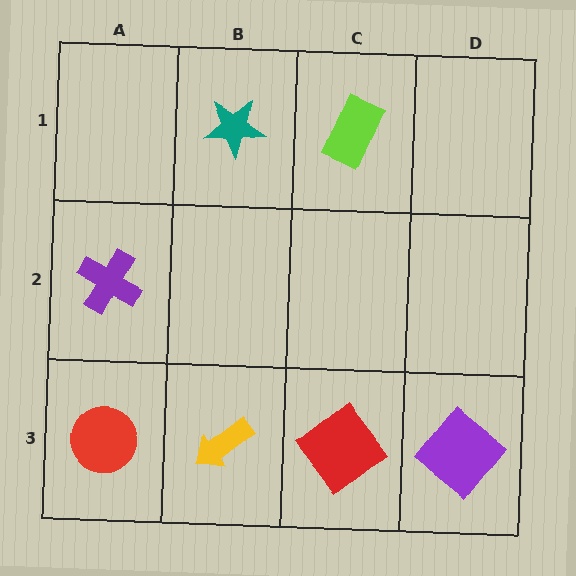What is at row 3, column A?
A red circle.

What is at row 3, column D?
A purple diamond.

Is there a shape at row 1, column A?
No, that cell is empty.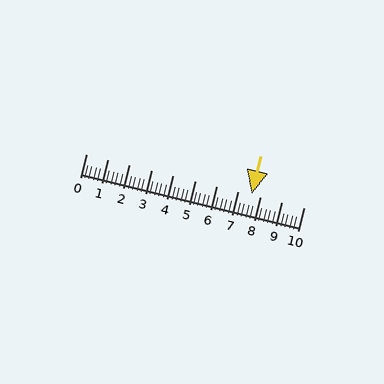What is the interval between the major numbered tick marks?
The major tick marks are spaced 1 units apart.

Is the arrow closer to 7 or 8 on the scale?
The arrow is closer to 8.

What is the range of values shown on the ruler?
The ruler shows values from 0 to 10.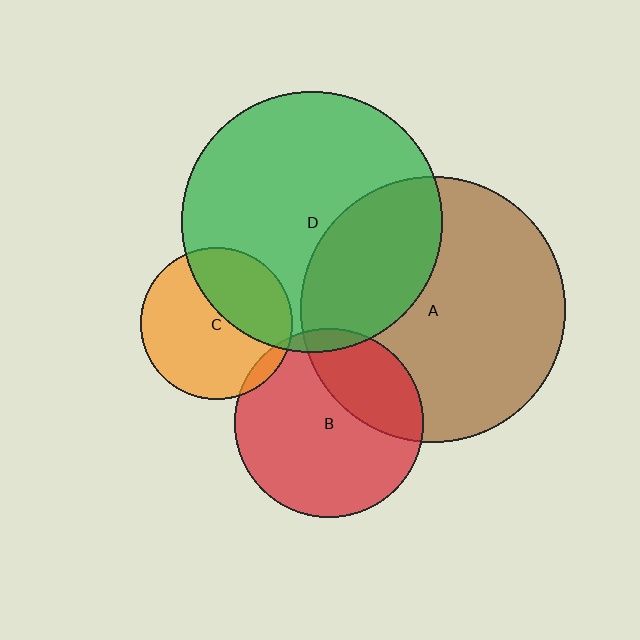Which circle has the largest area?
Circle A (brown).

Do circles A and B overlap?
Yes.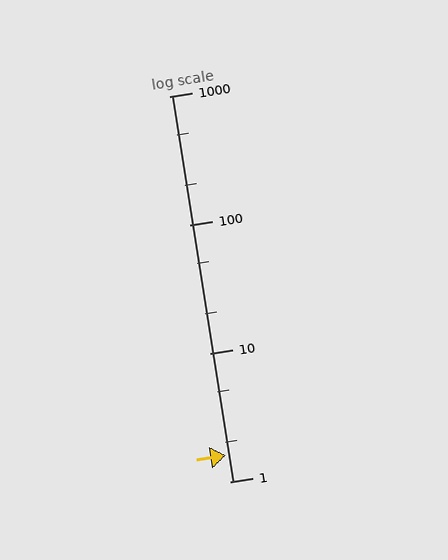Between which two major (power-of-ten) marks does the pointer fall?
The pointer is between 1 and 10.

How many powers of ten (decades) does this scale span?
The scale spans 3 decades, from 1 to 1000.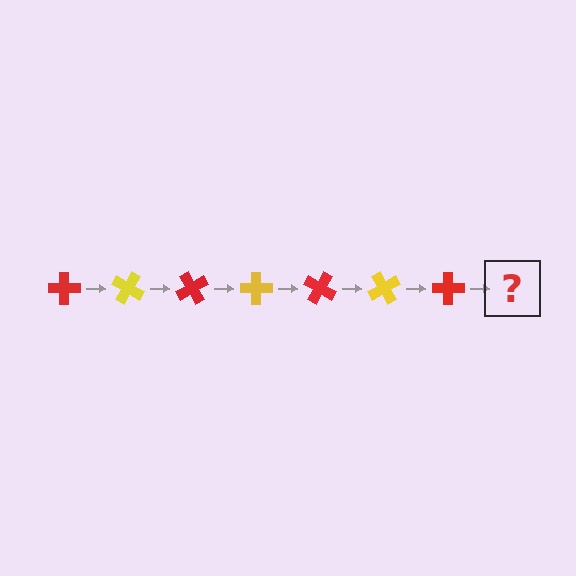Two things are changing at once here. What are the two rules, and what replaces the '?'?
The two rules are that it rotates 30 degrees each step and the color cycles through red and yellow. The '?' should be a yellow cross, rotated 210 degrees from the start.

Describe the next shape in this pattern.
It should be a yellow cross, rotated 210 degrees from the start.